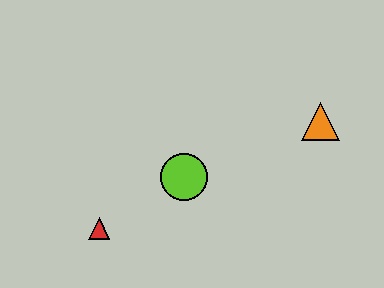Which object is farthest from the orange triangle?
The red triangle is farthest from the orange triangle.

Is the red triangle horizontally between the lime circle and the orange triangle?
No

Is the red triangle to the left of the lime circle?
Yes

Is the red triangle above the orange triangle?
No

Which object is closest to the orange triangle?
The lime circle is closest to the orange triangle.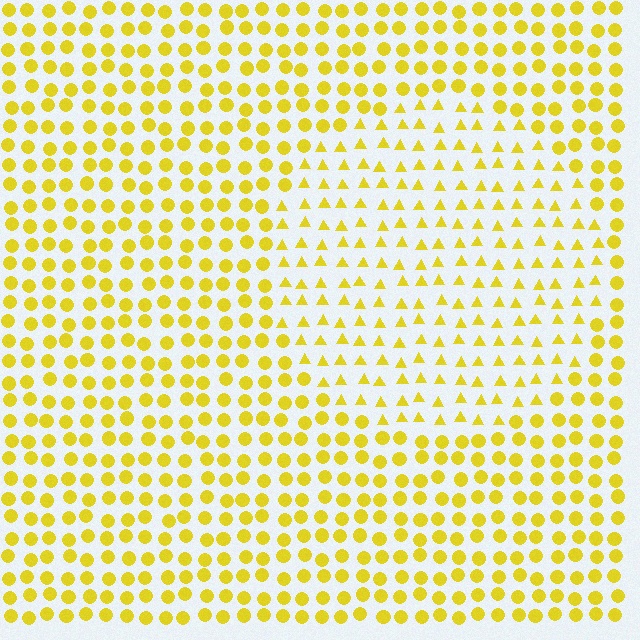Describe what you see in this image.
The image is filled with small yellow elements arranged in a uniform grid. A circle-shaped region contains triangles, while the surrounding area contains circles. The boundary is defined purely by the change in element shape.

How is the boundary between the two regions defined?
The boundary is defined by a change in element shape: triangles inside vs. circles outside. All elements share the same color and spacing.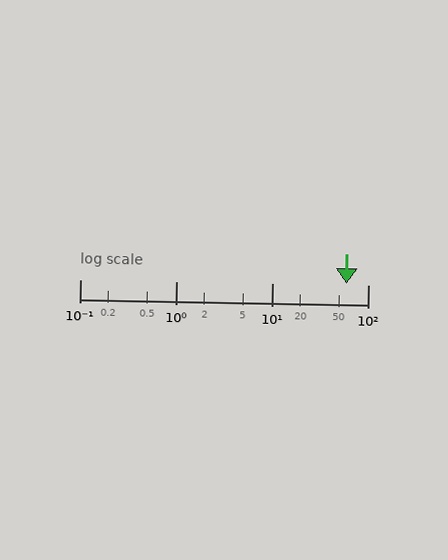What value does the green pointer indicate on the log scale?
The pointer indicates approximately 59.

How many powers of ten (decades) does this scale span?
The scale spans 3 decades, from 0.1 to 100.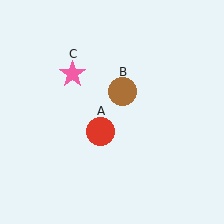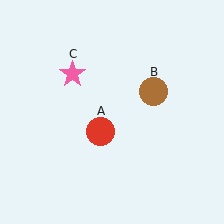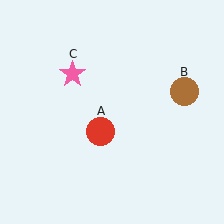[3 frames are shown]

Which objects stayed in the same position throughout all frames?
Red circle (object A) and pink star (object C) remained stationary.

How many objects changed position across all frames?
1 object changed position: brown circle (object B).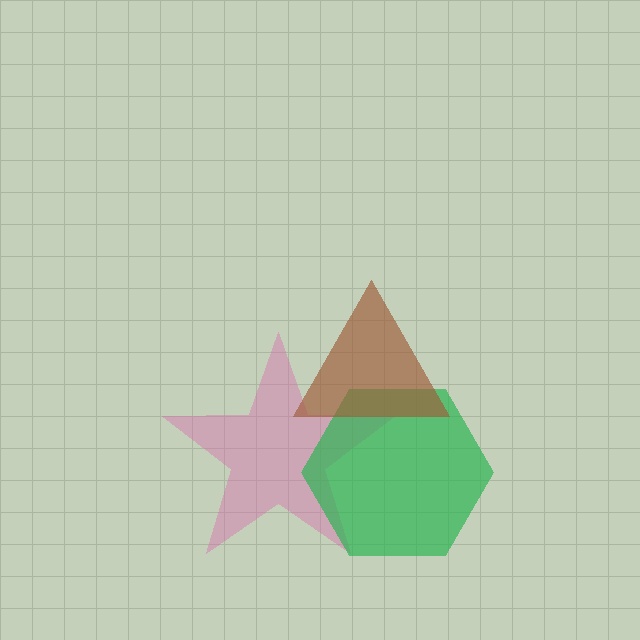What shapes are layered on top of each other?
The layered shapes are: a pink star, a green hexagon, a brown triangle.